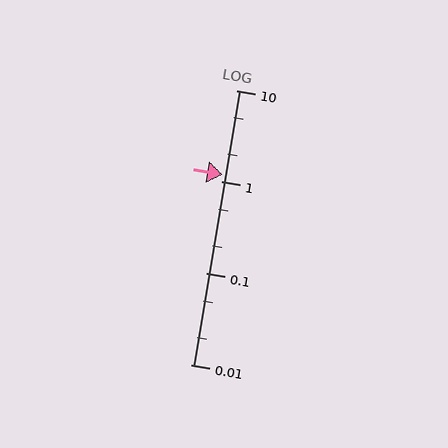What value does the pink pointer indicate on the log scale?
The pointer indicates approximately 1.2.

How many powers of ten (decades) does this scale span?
The scale spans 3 decades, from 0.01 to 10.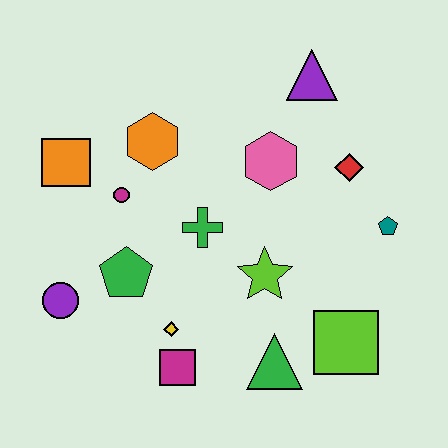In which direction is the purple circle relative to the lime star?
The purple circle is to the left of the lime star.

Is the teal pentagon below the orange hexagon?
Yes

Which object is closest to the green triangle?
The lime square is closest to the green triangle.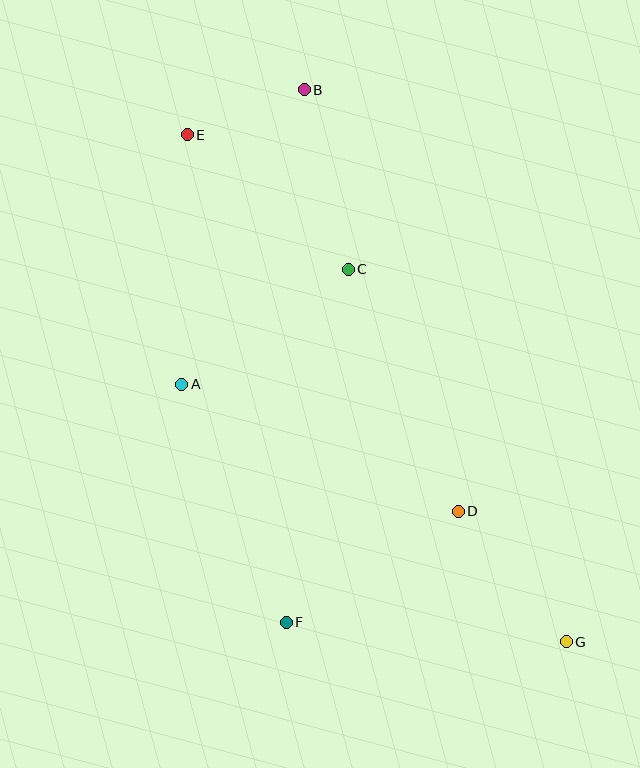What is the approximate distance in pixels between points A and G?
The distance between A and G is approximately 463 pixels.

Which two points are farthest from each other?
Points E and G are farthest from each other.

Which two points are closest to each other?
Points B and E are closest to each other.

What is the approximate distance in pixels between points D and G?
The distance between D and G is approximately 170 pixels.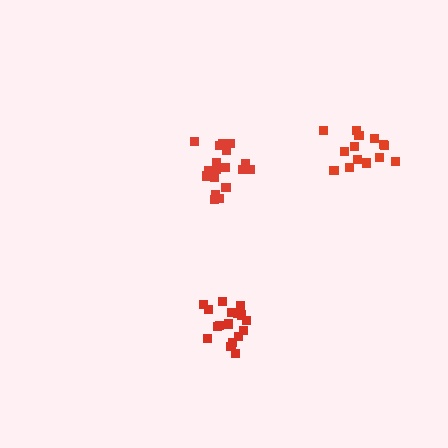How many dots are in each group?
Group 1: 17 dots, Group 2: 15 dots, Group 3: 18 dots (50 total).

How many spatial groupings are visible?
There are 3 spatial groupings.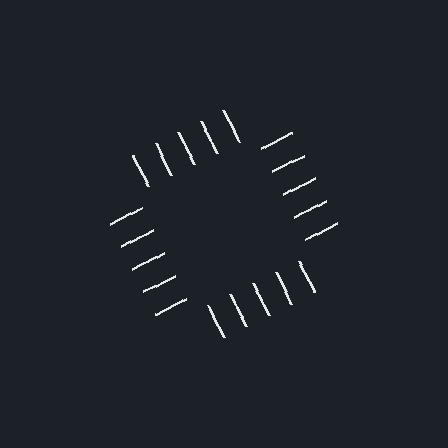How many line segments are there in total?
20 — 5 along each of the 4 edges.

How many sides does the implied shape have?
4 sides — the line-ends trace a square.